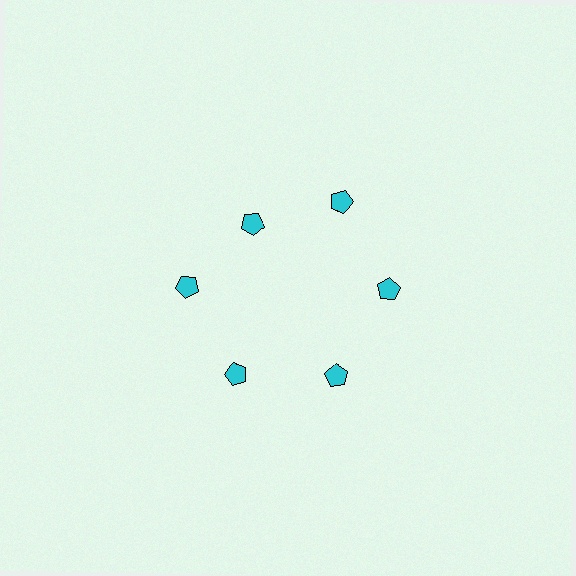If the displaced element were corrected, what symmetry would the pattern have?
It would have 6-fold rotational symmetry — the pattern would map onto itself every 60 degrees.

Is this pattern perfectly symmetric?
No. The 6 cyan pentagons are arranged in a ring, but one element near the 11 o'clock position is pulled inward toward the center, breaking the 6-fold rotational symmetry.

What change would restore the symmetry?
The symmetry would be restored by moving it outward, back onto the ring so that all 6 pentagons sit at equal angles and equal distance from the center.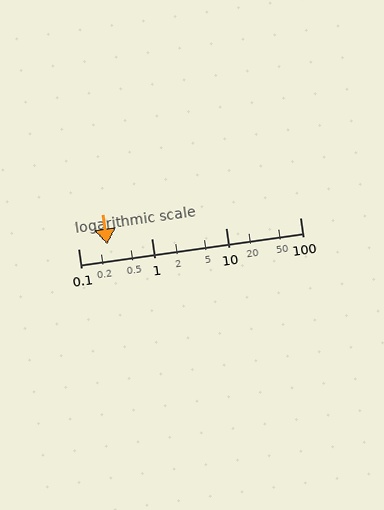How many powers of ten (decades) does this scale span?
The scale spans 3 decades, from 0.1 to 100.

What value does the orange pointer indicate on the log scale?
The pointer indicates approximately 0.25.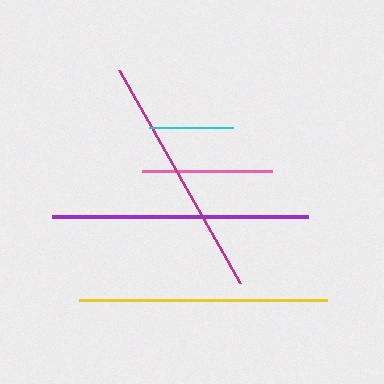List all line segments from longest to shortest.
From longest to shortest: purple, yellow, magenta, pink, cyan.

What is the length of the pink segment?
The pink segment is approximately 130 pixels long.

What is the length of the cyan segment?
The cyan segment is approximately 84 pixels long.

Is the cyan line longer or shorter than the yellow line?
The yellow line is longer than the cyan line.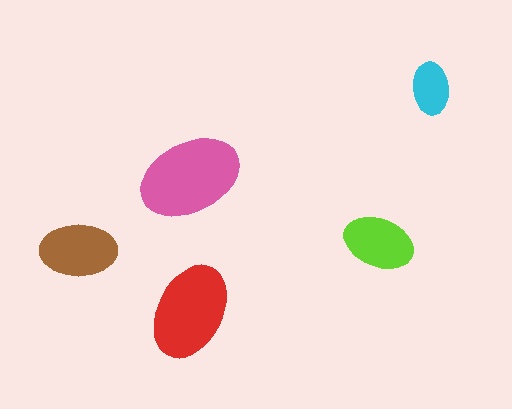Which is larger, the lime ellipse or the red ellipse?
The red one.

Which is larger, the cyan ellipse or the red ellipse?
The red one.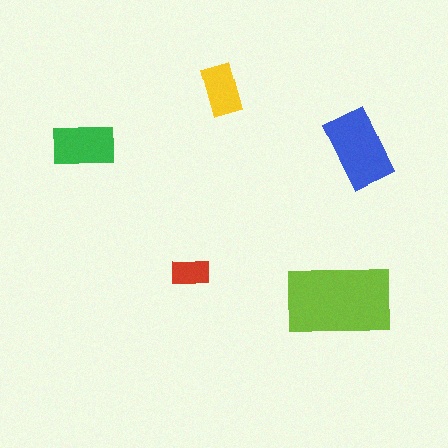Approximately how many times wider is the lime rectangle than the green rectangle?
About 1.5 times wider.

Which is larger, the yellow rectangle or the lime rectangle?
The lime one.